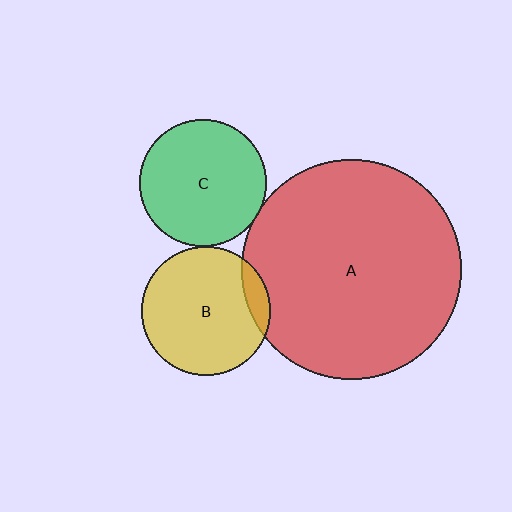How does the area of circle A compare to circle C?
Approximately 3.0 times.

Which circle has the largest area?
Circle A (red).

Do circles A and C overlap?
Yes.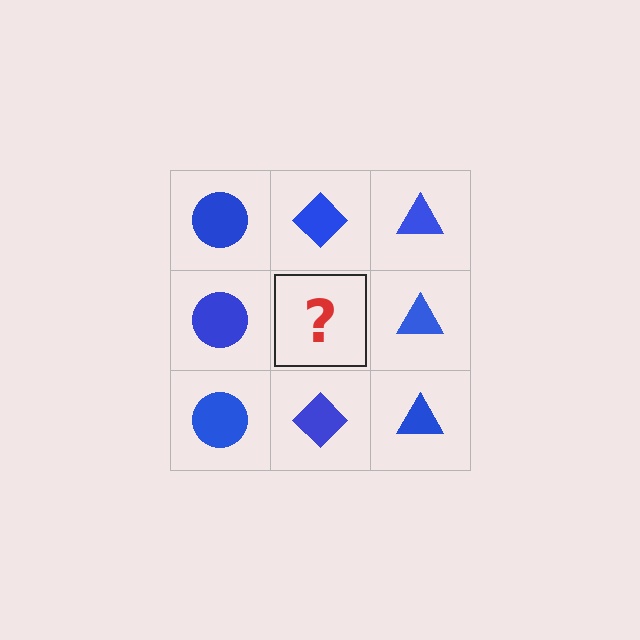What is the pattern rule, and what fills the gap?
The rule is that each column has a consistent shape. The gap should be filled with a blue diamond.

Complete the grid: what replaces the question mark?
The question mark should be replaced with a blue diamond.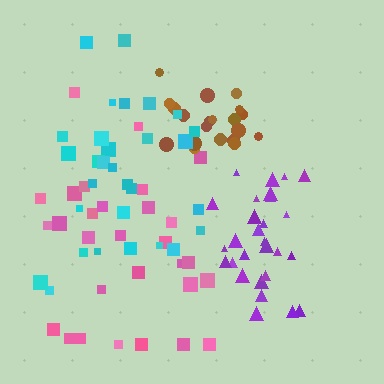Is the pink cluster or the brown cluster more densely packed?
Brown.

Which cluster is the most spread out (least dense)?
Cyan.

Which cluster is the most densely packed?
Brown.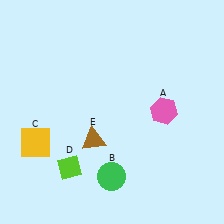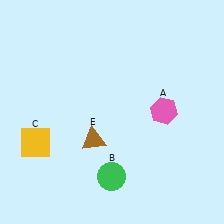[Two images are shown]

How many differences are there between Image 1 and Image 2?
There is 1 difference between the two images.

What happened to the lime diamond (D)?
The lime diamond (D) was removed in Image 2. It was in the bottom-left area of Image 1.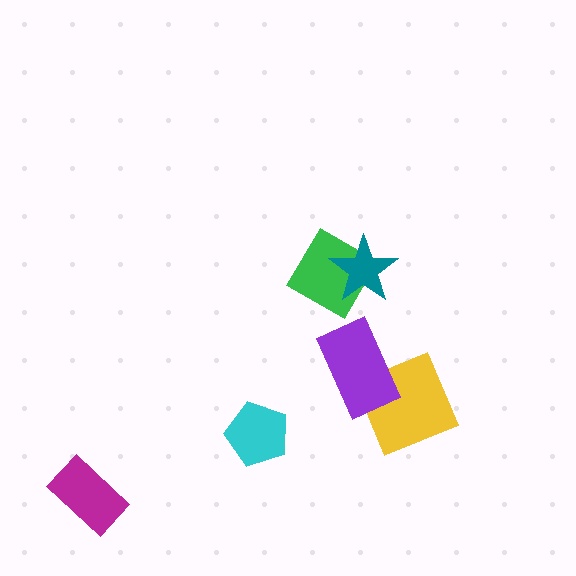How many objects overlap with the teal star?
1 object overlaps with the teal star.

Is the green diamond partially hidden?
Yes, it is partially covered by another shape.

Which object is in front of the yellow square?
The purple rectangle is in front of the yellow square.